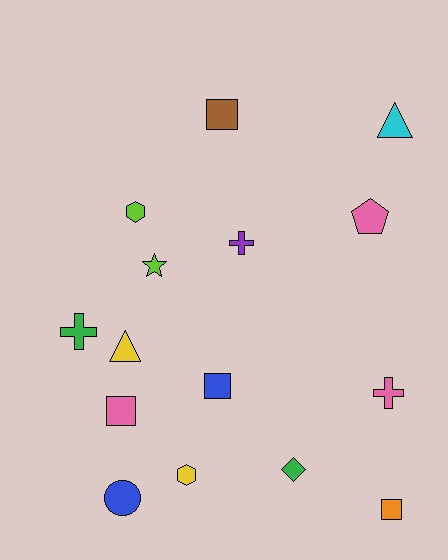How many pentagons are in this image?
There is 1 pentagon.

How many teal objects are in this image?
There are no teal objects.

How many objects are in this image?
There are 15 objects.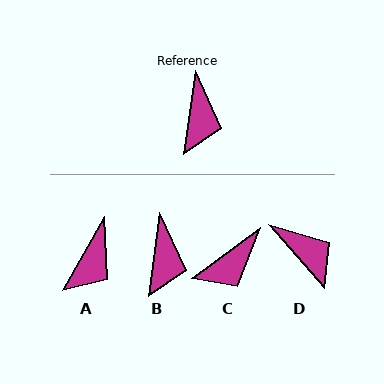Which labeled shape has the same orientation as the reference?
B.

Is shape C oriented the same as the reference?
No, it is off by about 45 degrees.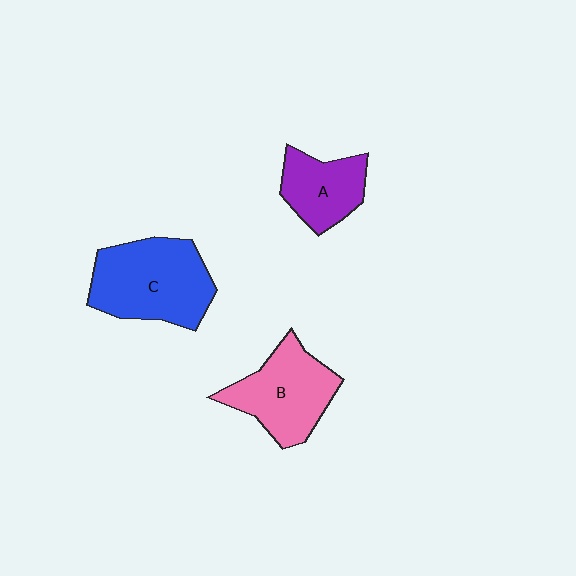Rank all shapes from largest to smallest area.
From largest to smallest: C (blue), B (pink), A (purple).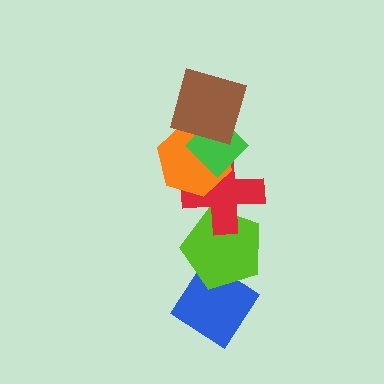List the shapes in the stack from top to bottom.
From top to bottom: the brown square, the green diamond, the orange hexagon, the red cross, the lime pentagon, the blue diamond.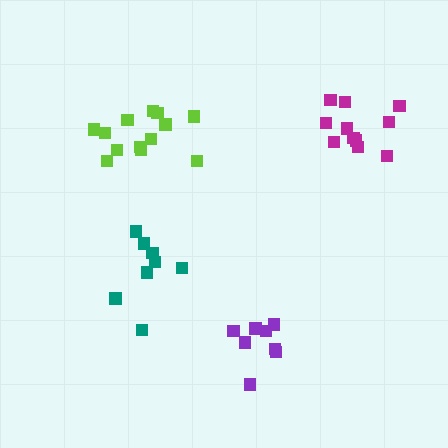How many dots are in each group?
Group 1: 13 dots, Group 2: 8 dots, Group 3: 8 dots, Group 4: 11 dots (40 total).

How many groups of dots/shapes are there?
There are 4 groups.